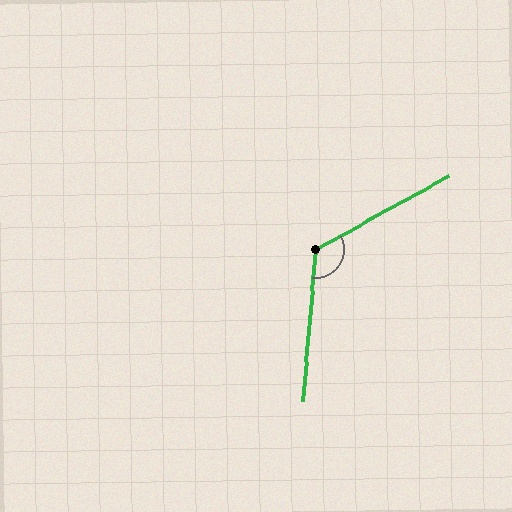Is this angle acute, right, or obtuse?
It is obtuse.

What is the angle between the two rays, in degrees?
Approximately 123 degrees.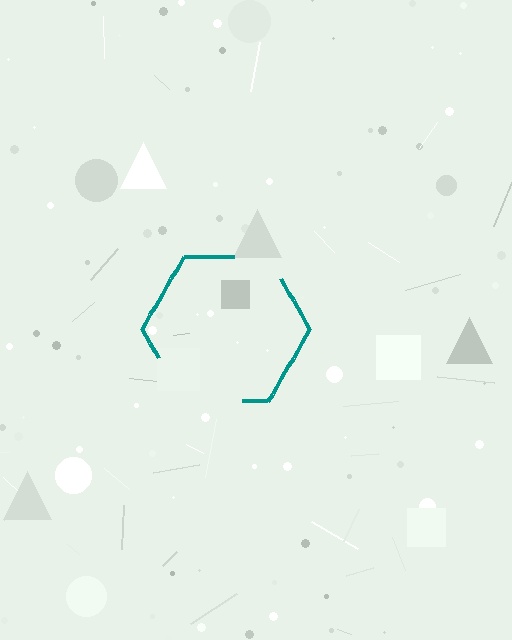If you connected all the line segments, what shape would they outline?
They would outline a hexagon.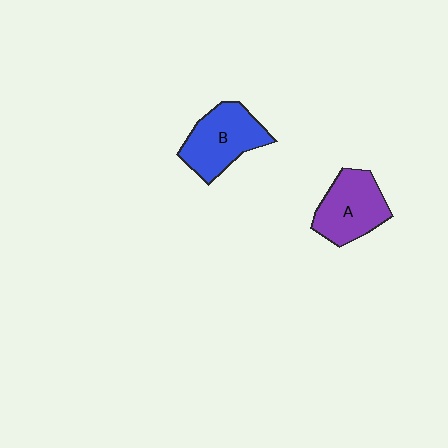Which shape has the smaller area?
Shape A (purple).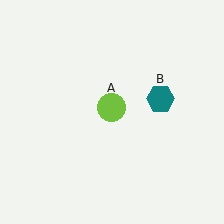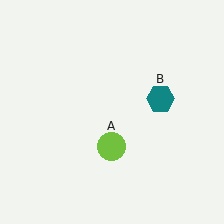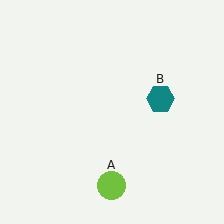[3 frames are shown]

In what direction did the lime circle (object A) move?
The lime circle (object A) moved down.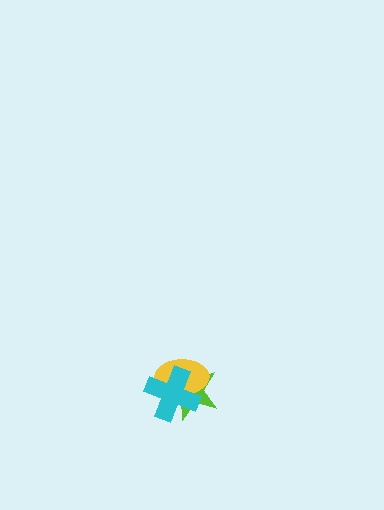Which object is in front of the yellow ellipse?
The cyan cross is in front of the yellow ellipse.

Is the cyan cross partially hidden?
No, no other shape covers it.